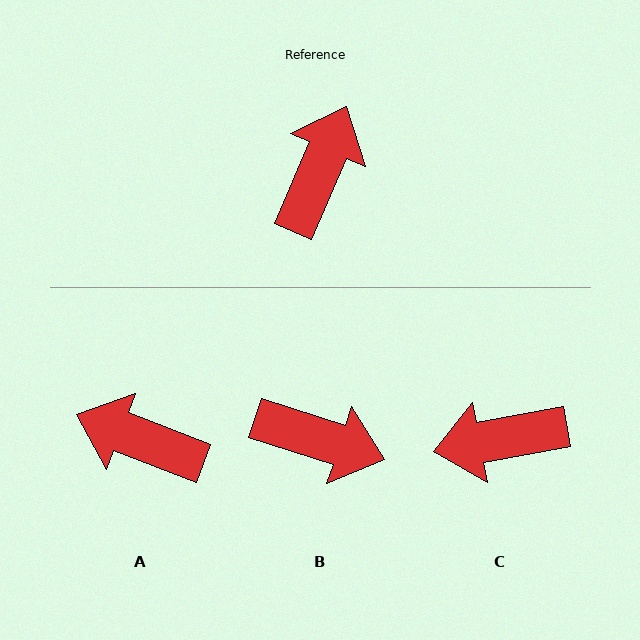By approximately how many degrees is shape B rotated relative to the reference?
Approximately 85 degrees clockwise.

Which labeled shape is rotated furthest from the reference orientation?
C, about 124 degrees away.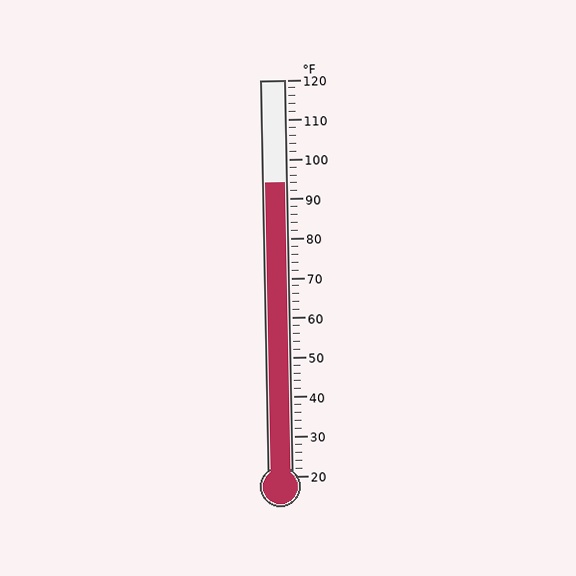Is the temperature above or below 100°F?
The temperature is below 100°F.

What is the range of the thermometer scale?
The thermometer scale ranges from 20°F to 120°F.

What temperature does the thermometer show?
The thermometer shows approximately 94°F.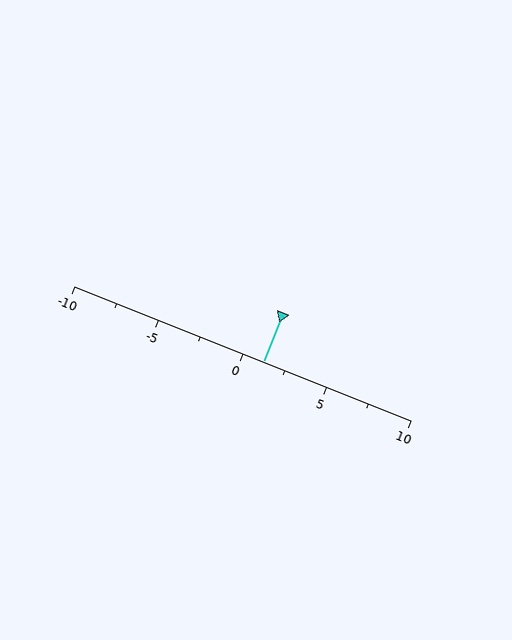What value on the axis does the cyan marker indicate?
The marker indicates approximately 1.2.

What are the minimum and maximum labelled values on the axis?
The axis runs from -10 to 10.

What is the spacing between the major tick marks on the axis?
The major ticks are spaced 5 apart.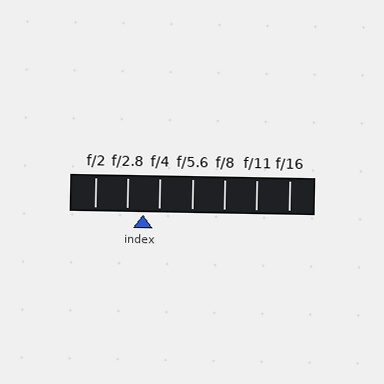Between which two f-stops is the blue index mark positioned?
The index mark is between f/2.8 and f/4.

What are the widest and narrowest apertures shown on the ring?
The widest aperture shown is f/2 and the narrowest is f/16.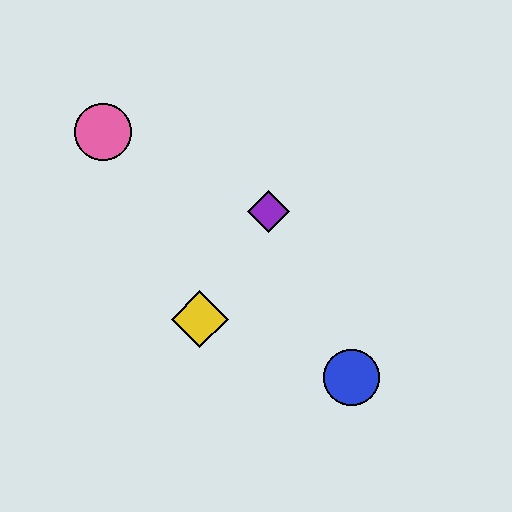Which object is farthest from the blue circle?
The pink circle is farthest from the blue circle.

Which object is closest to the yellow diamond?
The purple diamond is closest to the yellow diamond.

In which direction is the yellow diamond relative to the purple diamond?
The yellow diamond is below the purple diamond.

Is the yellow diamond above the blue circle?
Yes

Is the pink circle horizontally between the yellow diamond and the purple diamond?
No